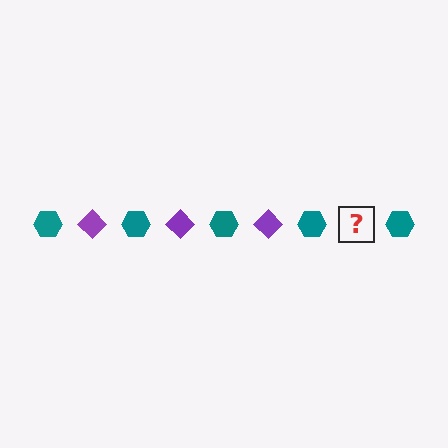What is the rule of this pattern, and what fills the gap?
The rule is that the pattern alternates between teal hexagon and purple diamond. The gap should be filled with a purple diamond.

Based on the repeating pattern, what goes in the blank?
The blank should be a purple diamond.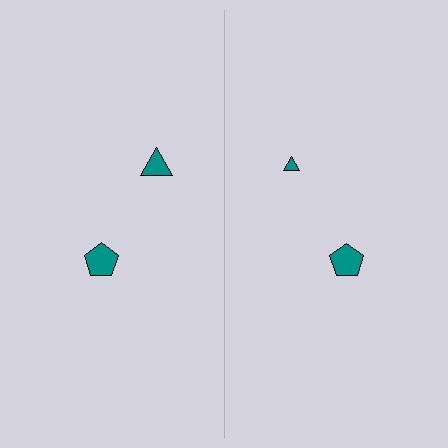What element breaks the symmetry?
The teal triangle on the right side has a different size than its mirror counterpart.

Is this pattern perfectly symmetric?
No, the pattern is not perfectly symmetric. The teal triangle on the right side has a different size than its mirror counterpart.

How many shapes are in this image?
There are 4 shapes in this image.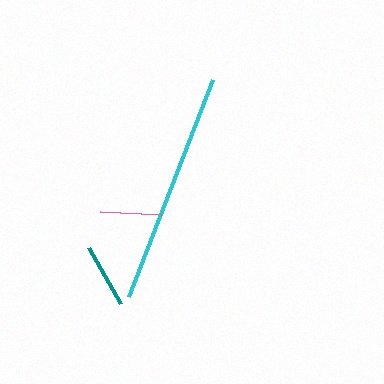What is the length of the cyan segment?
The cyan segment is approximately 232 pixels long.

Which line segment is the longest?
The cyan line is the longest at approximately 232 pixels.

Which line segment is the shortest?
The pink line is the shortest at approximately 61 pixels.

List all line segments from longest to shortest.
From longest to shortest: cyan, teal, pink.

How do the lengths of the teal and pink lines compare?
The teal and pink lines are approximately the same length.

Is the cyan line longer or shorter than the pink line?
The cyan line is longer than the pink line.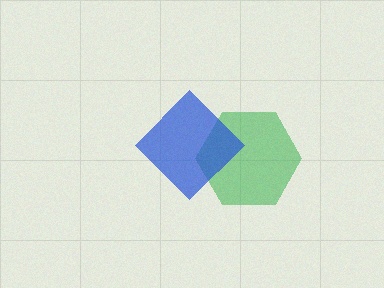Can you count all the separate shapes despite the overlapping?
Yes, there are 2 separate shapes.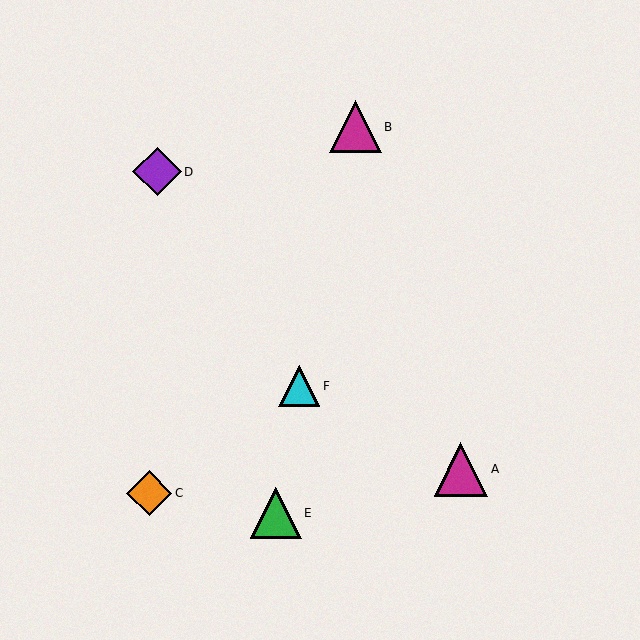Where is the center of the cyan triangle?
The center of the cyan triangle is at (299, 386).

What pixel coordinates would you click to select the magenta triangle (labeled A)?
Click at (461, 469) to select the magenta triangle A.